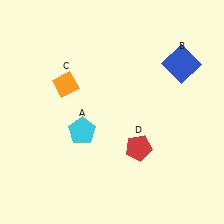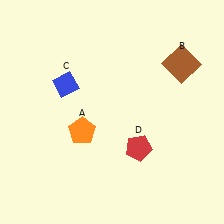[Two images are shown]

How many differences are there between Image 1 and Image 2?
There are 3 differences between the two images.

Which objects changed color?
A changed from cyan to orange. B changed from blue to brown. C changed from orange to blue.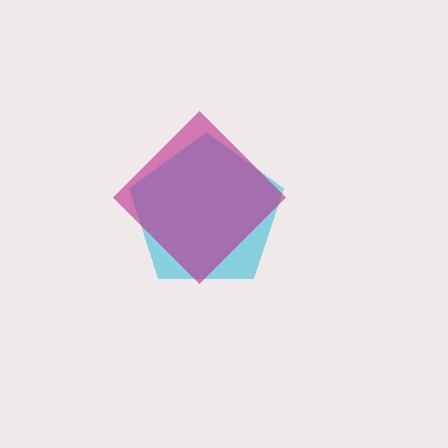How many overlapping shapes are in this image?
There are 2 overlapping shapes in the image.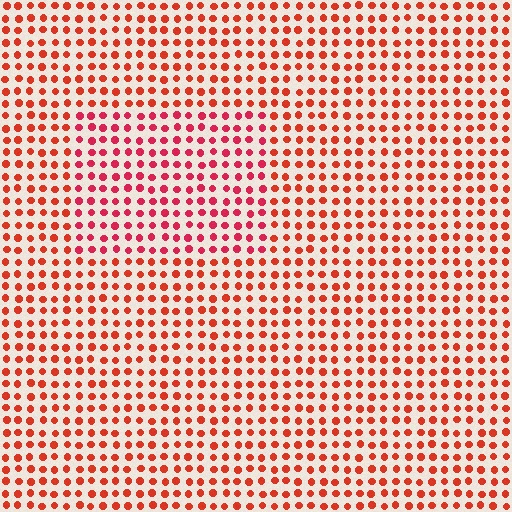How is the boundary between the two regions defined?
The boundary is defined purely by a slight shift in hue (about 22 degrees). Spacing, size, and orientation are identical on both sides.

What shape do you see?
I see a rectangle.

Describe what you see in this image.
The image is filled with small red elements in a uniform arrangement. A rectangle-shaped region is visible where the elements are tinted to a slightly different hue, forming a subtle color boundary.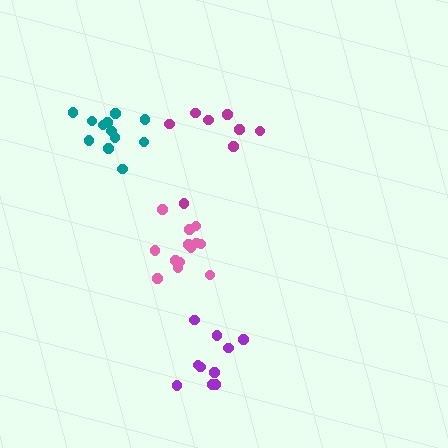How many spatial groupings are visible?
There are 4 spatial groupings.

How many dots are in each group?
Group 1: 12 dots, Group 2: 8 dots, Group 3: 10 dots, Group 4: 13 dots (43 total).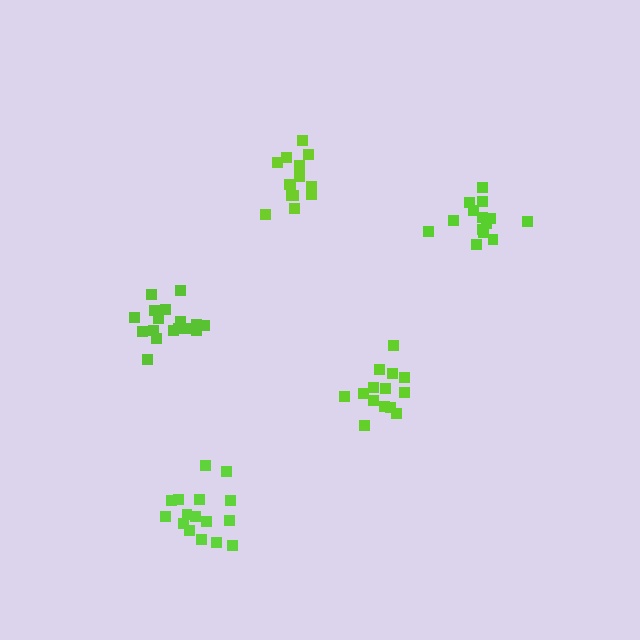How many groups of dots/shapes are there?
There are 5 groups.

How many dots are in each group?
Group 1: 14 dots, Group 2: 16 dots, Group 3: 14 dots, Group 4: 17 dots, Group 5: 14 dots (75 total).